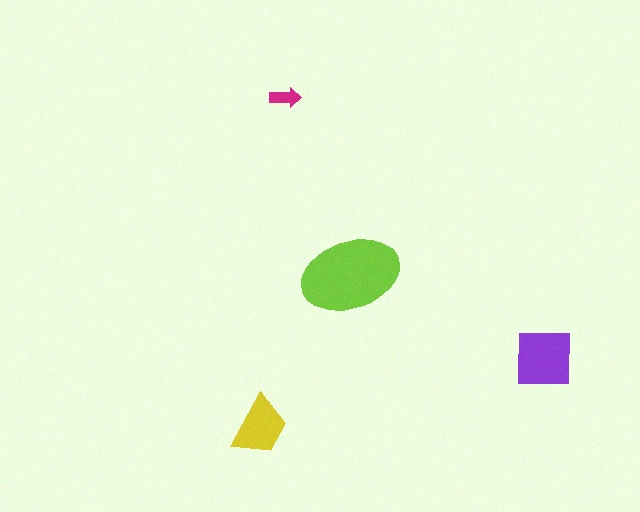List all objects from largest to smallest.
The lime ellipse, the purple square, the yellow trapezoid, the magenta arrow.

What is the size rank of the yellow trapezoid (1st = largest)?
3rd.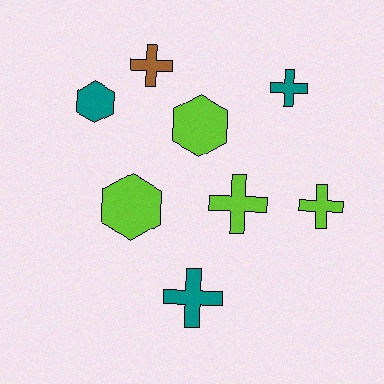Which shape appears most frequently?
Cross, with 5 objects.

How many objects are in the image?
There are 8 objects.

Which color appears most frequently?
Lime, with 4 objects.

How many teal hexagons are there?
There is 1 teal hexagon.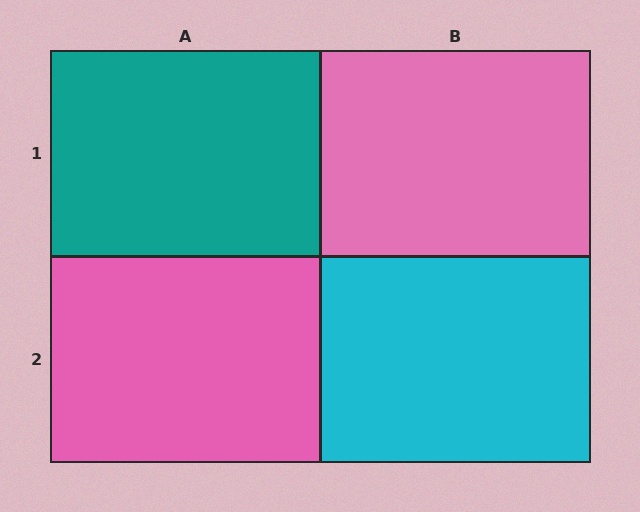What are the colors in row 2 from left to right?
Pink, cyan.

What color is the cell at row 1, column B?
Pink.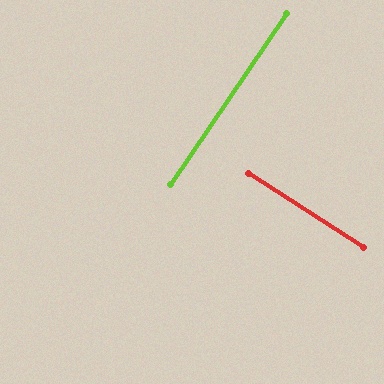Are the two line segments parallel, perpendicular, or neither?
Perpendicular — they meet at approximately 89°.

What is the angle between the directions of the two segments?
Approximately 89 degrees.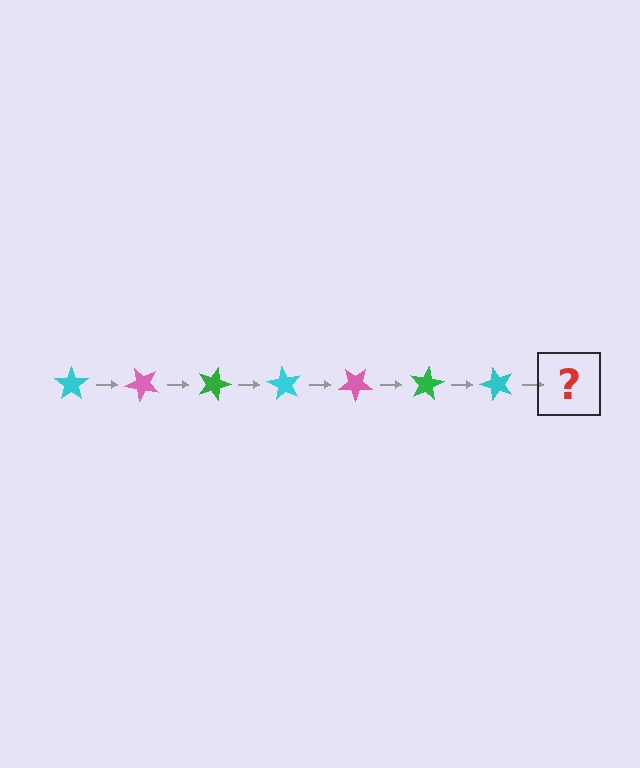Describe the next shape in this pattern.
It should be a pink star, rotated 315 degrees from the start.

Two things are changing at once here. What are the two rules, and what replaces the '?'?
The two rules are that it rotates 45 degrees each step and the color cycles through cyan, pink, and green. The '?' should be a pink star, rotated 315 degrees from the start.